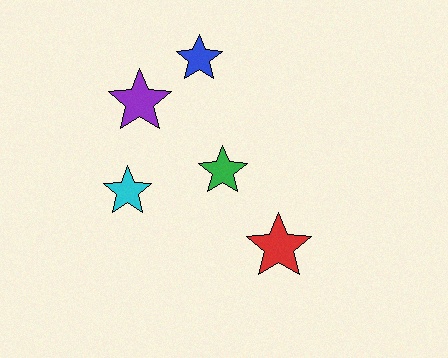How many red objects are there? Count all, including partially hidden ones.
There is 1 red object.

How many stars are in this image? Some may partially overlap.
There are 5 stars.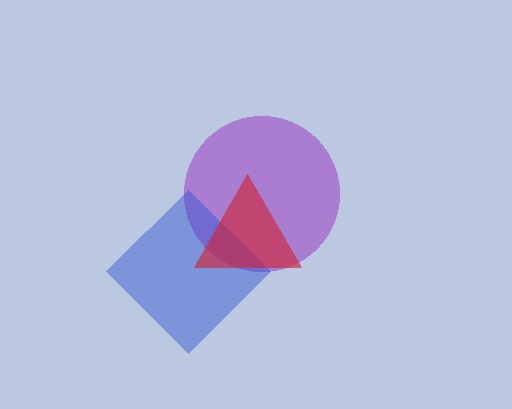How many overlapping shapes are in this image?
There are 3 overlapping shapes in the image.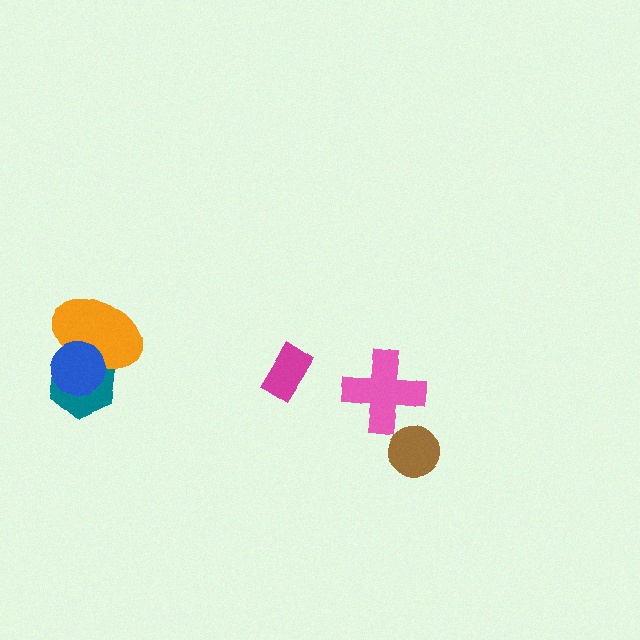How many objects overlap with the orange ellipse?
2 objects overlap with the orange ellipse.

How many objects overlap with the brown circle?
0 objects overlap with the brown circle.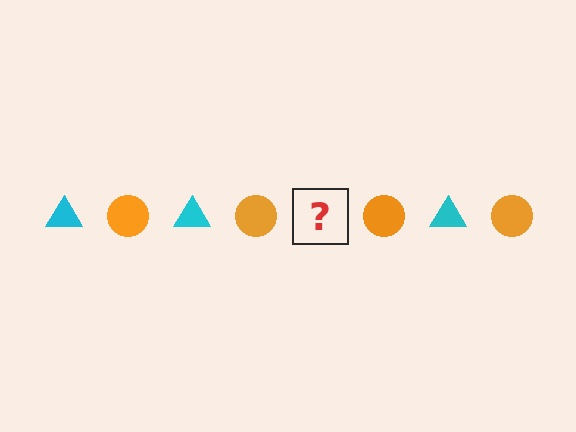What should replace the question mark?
The question mark should be replaced with a cyan triangle.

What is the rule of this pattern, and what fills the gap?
The rule is that the pattern alternates between cyan triangle and orange circle. The gap should be filled with a cyan triangle.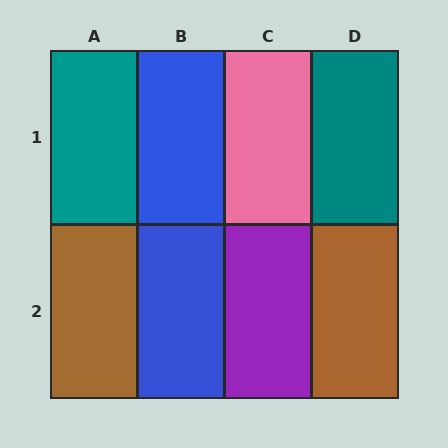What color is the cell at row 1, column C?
Pink.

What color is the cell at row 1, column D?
Teal.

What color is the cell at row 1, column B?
Blue.